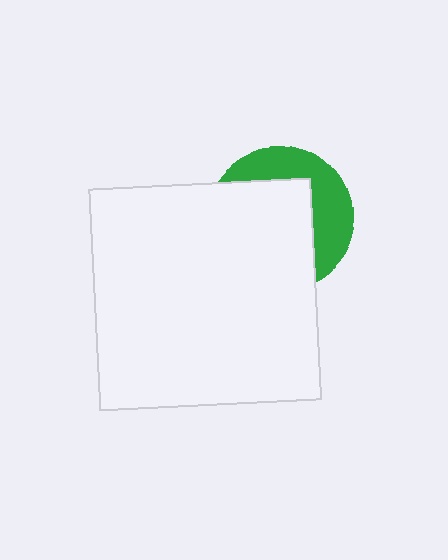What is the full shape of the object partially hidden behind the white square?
The partially hidden object is a green circle.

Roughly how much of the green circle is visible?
A small part of it is visible (roughly 37%).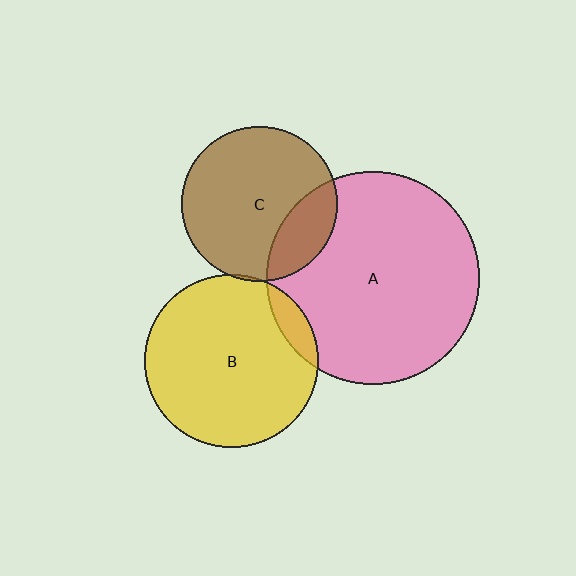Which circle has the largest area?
Circle A (pink).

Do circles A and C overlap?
Yes.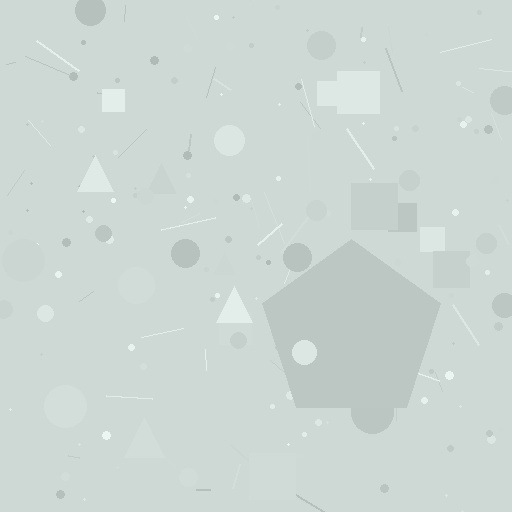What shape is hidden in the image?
A pentagon is hidden in the image.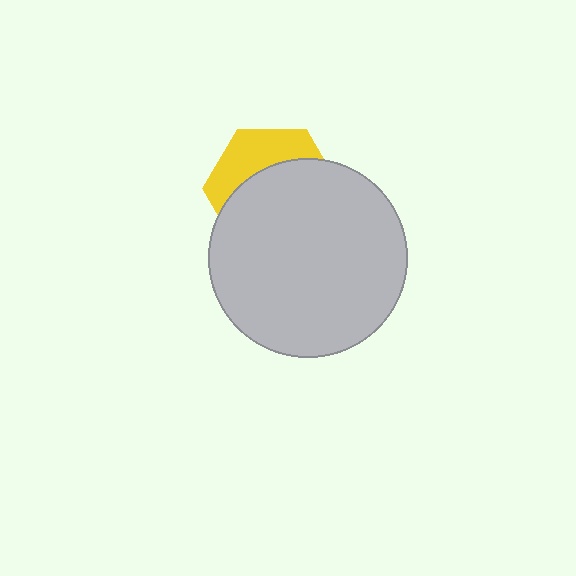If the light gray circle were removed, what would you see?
You would see the complete yellow hexagon.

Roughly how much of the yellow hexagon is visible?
A small part of it is visible (roughly 35%).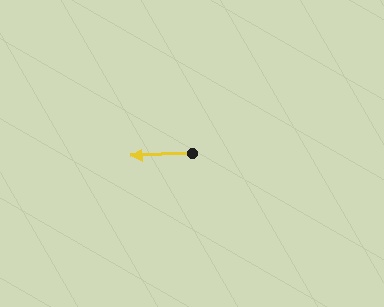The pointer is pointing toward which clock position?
Roughly 9 o'clock.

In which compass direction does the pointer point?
West.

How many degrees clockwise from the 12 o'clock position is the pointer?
Approximately 268 degrees.